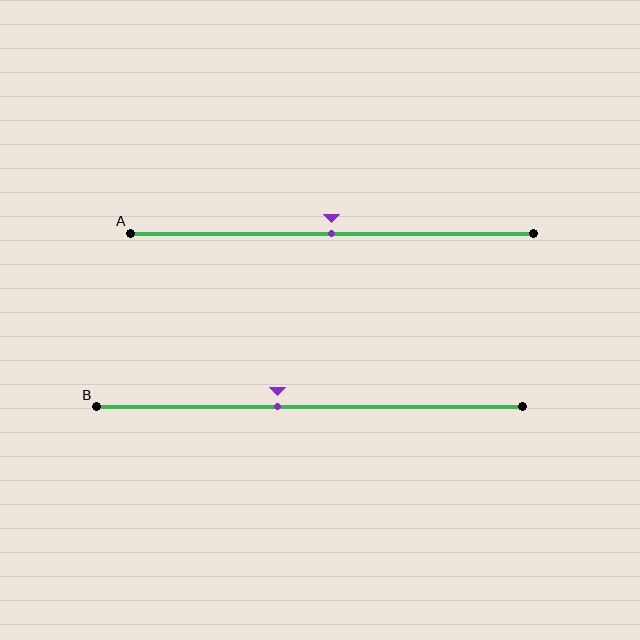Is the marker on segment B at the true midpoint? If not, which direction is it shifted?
No, the marker on segment B is shifted to the left by about 8% of the segment length.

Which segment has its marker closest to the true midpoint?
Segment A has its marker closest to the true midpoint.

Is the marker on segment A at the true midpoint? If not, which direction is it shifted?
Yes, the marker on segment A is at the true midpoint.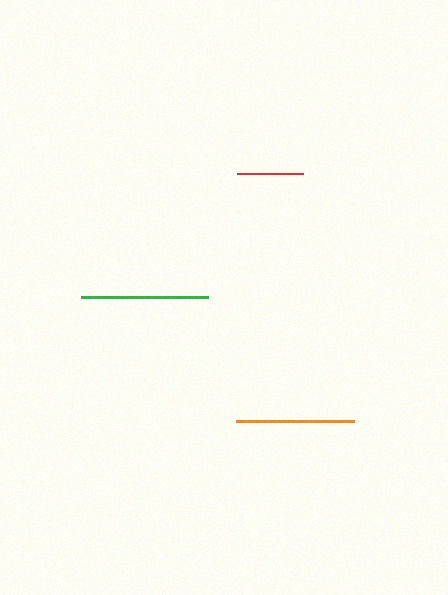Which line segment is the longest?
The green line is the longest at approximately 127 pixels.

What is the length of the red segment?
The red segment is approximately 66 pixels long.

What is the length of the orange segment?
The orange segment is approximately 119 pixels long.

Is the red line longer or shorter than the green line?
The green line is longer than the red line.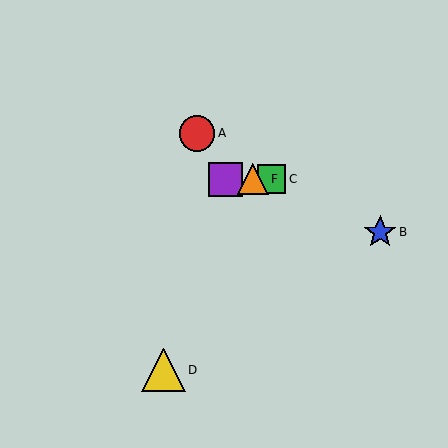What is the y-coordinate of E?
Object E is at y≈179.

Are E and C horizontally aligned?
Yes, both are at y≈179.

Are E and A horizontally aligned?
No, E is at y≈179 and A is at y≈133.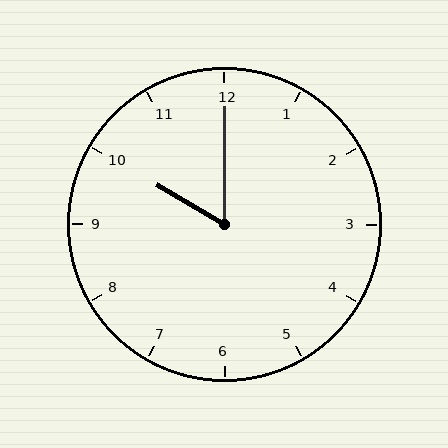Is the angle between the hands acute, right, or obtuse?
It is acute.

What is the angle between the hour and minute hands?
Approximately 60 degrees.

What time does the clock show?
10:00.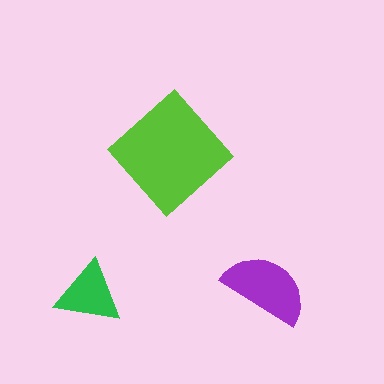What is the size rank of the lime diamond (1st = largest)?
1st.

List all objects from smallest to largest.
The green triangle, the purple semicircle, the lime diamond.